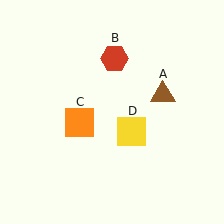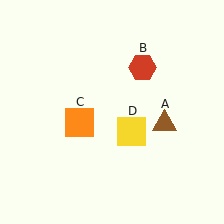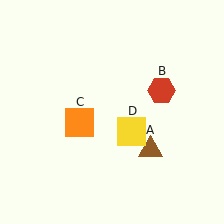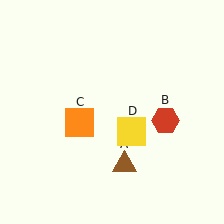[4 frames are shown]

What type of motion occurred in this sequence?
The brown triangle (object A), red hexagon (object B) rotated clockwise around the center of the scene.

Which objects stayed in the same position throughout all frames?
Orange square (object C) and yellow square (object D) remained stationary.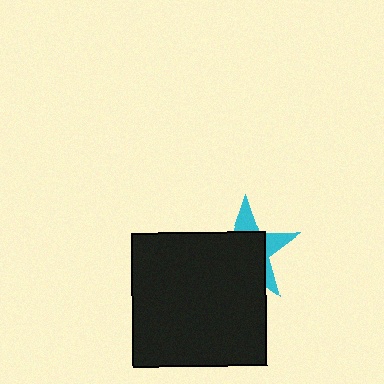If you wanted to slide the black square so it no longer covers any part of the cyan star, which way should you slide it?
Slide it toward the lower-left — that is the most direct way to separate the two shapes.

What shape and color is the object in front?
The object in front is a black square.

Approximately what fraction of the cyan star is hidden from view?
Roughly 69% of the cyan star is hidden behind the black square.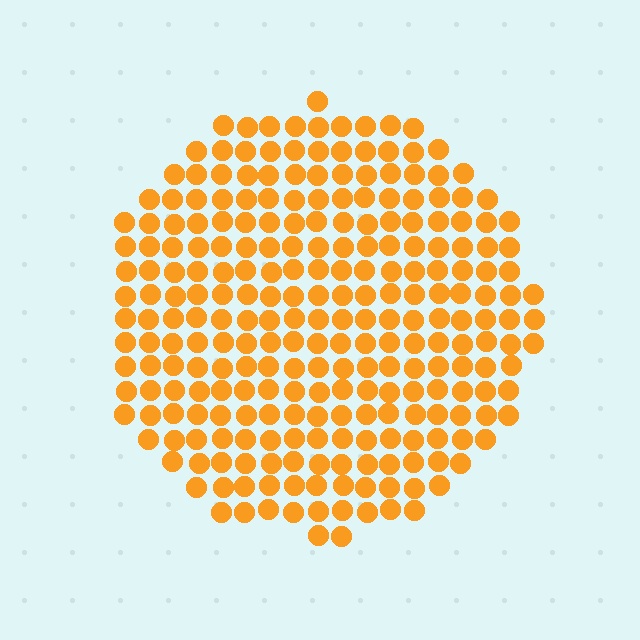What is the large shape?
The large shape is a circle.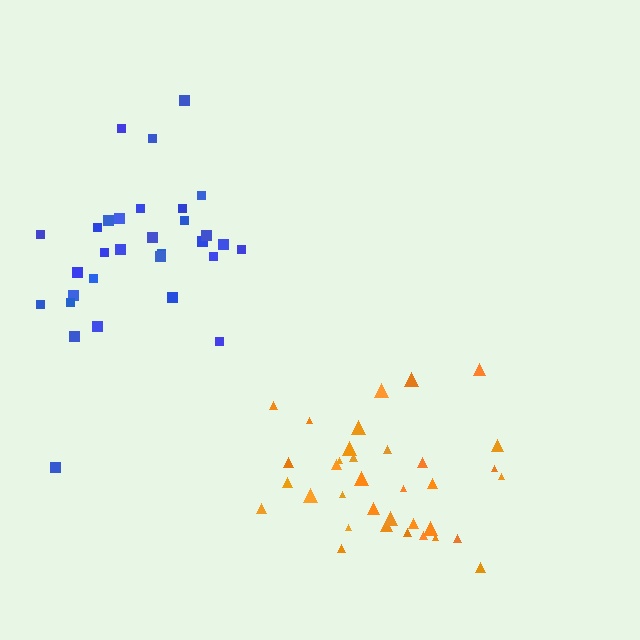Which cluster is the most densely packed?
Orange.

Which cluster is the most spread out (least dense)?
Blue.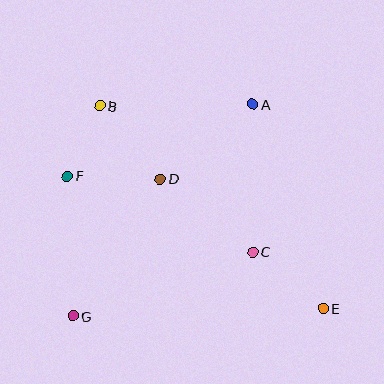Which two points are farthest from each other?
Points B and E are farthest from each other.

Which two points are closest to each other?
Points B and F are closest to each other.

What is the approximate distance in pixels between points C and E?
The distance between C and E is approximately 91 pixels.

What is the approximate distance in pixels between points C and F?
The distance between C and F is approximately 200 pixels.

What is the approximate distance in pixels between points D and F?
The distance between D and F is approximately 93 pixels.